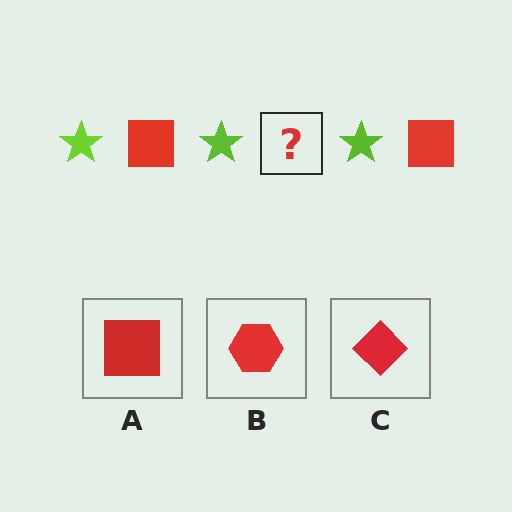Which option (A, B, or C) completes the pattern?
A.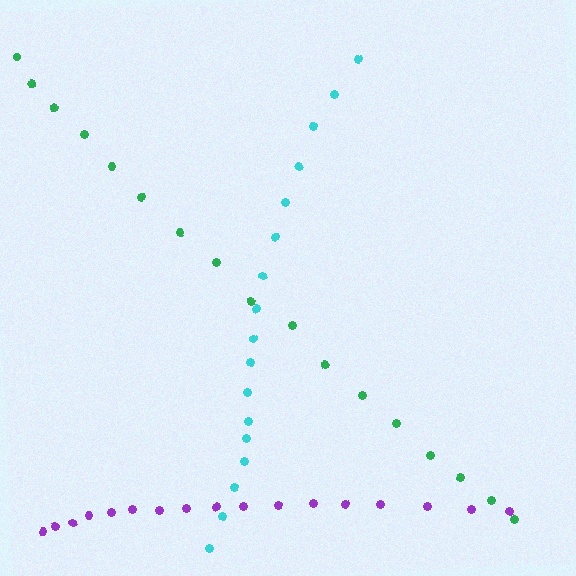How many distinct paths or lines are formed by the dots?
There are 3 distinct paths.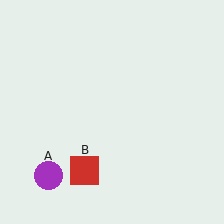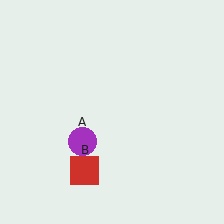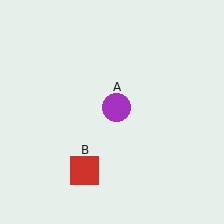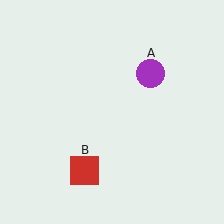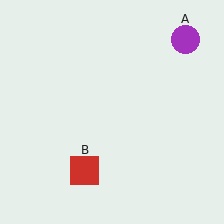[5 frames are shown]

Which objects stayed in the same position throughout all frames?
Red square (object B) remained stationary.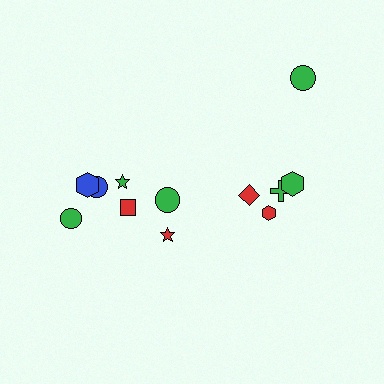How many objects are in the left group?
There are 7 objects.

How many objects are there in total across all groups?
There are 12 objects.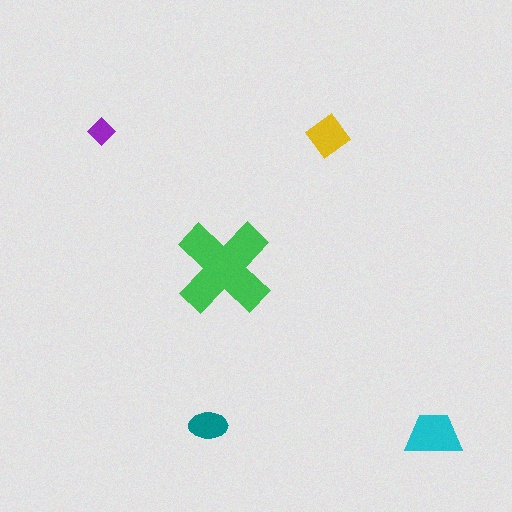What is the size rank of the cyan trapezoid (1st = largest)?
2nd.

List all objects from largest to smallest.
The green cross, the cyan trapezoid, the yellow diamond, the teal ellipse, the purple diamond.